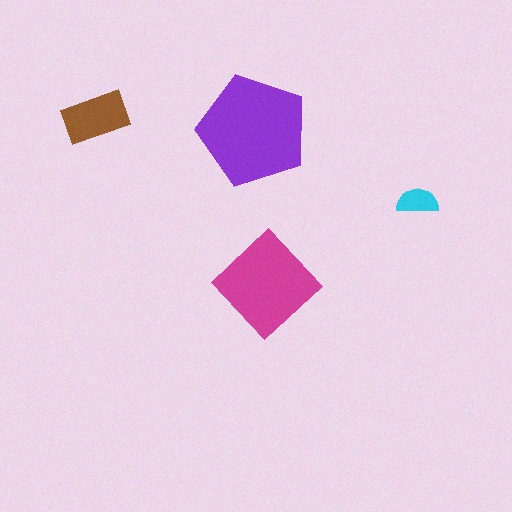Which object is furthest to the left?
The brown rectangle is leftmost.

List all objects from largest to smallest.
The purple pentagon, the magenta diamond, the brown rectangle, the cyan semicircle.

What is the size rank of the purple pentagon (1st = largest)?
1st.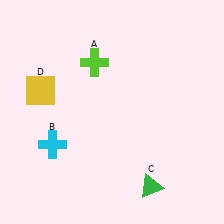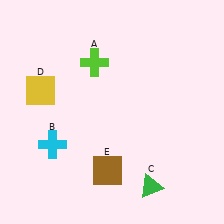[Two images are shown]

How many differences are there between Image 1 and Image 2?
There is 1 difference between the two images.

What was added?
A brown square (E) was added in Image 2.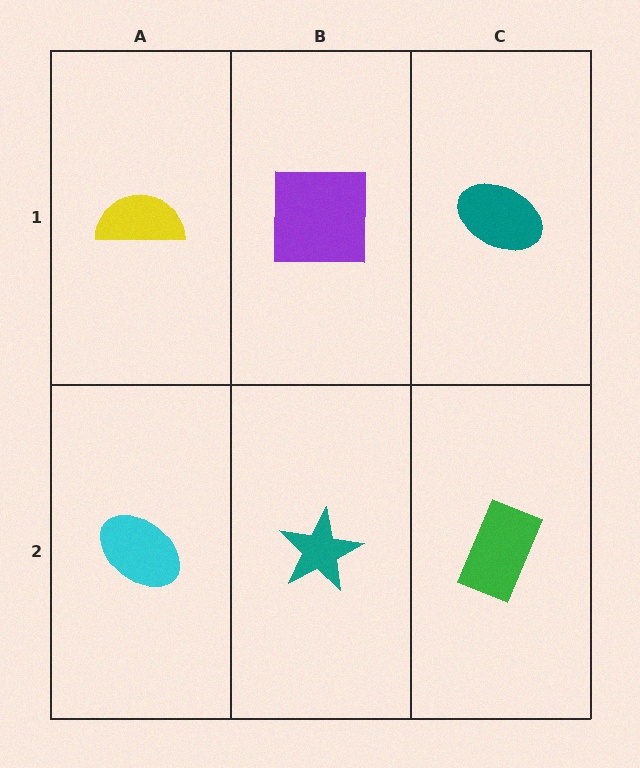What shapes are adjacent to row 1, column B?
A teal star (row 2, column B), a yellow semicircle (row 1, column A), a teal ellipse (row 1, column C).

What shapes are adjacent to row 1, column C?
A green rectangle (row 2, column C), a purple square (row 1, column B).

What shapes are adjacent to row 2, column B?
A purple square (row 1, column B), a cyan ellipse (row 2, column A), a green rectangle (row 2, column C).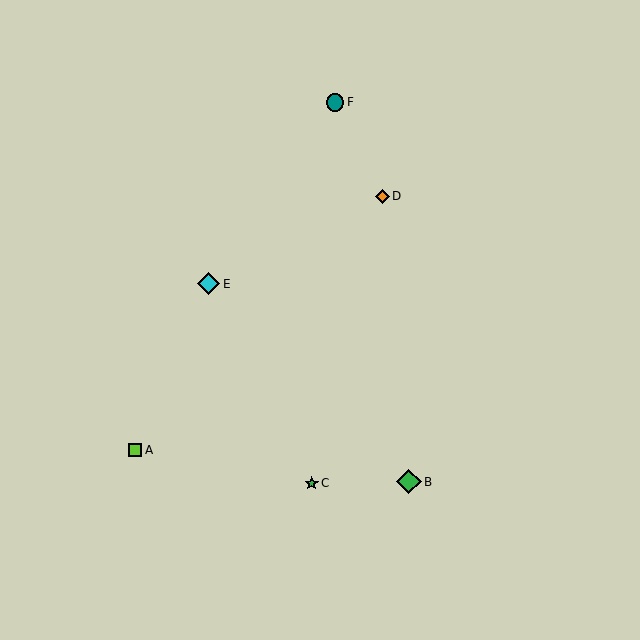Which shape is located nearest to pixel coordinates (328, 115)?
The teal circle (labeled F) at (335, 102) is nearest to that location.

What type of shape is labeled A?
Shape A is a lime square.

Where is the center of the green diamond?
The center of the green diamond is at (409, 482).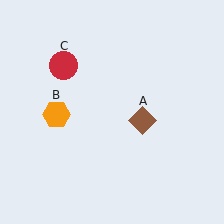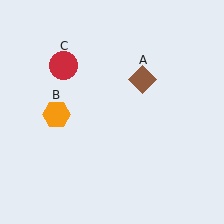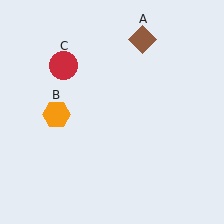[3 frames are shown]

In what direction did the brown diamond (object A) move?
The brown diamond (object A) moved up.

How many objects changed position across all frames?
1 object changed position: brown diamond (object A).